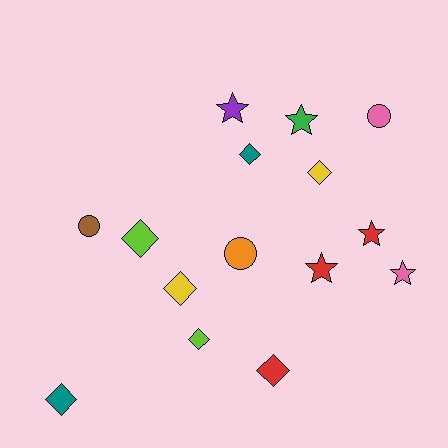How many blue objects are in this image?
There are no blue objects.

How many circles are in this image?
There are 3 circles.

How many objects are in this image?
There are 15 objects.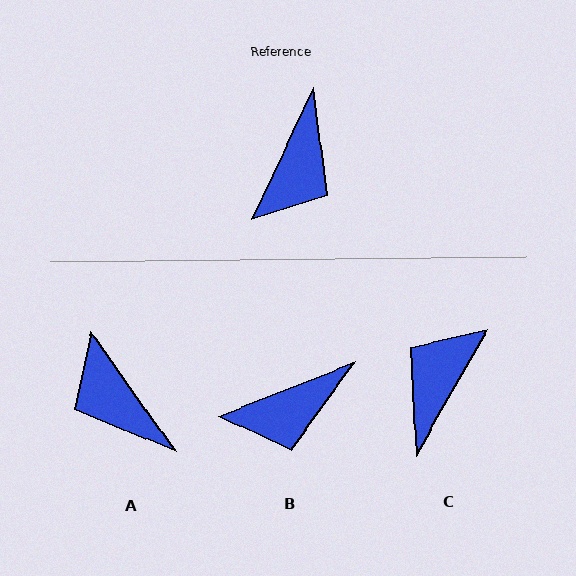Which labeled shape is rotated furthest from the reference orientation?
C, about 175 degrees away.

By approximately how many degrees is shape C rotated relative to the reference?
Approximately 175 degrees counter-clockwise.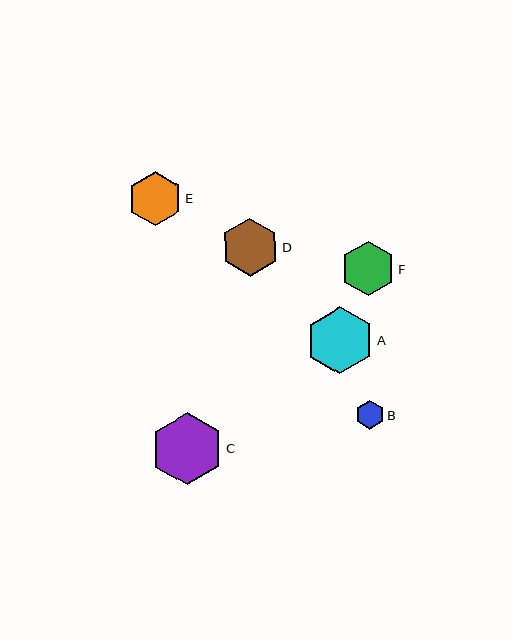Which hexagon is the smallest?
Hexagon B is the smallest with a size of approximately 28 pixels.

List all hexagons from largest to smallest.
From largest to smallest: C, A, D, E, F, B.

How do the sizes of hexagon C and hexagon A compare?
Hexagon C and hexagon A are approximately the same size.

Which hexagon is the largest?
Hexagon C is the largest with a size of approximately 72 pixels.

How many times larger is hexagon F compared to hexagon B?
Hexagon F is approximately 1.9 times the size of hexagon B.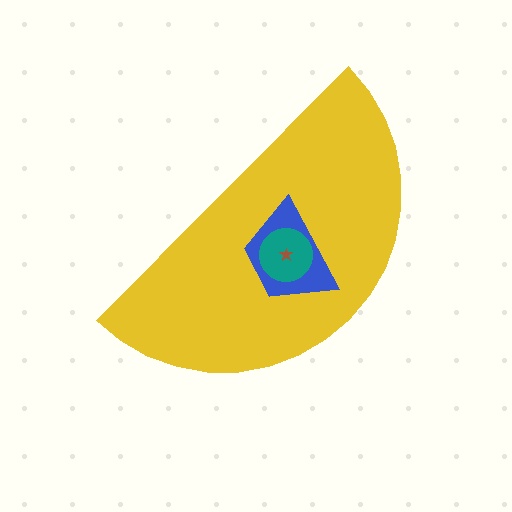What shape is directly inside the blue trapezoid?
The teal circle.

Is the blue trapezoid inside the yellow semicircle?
Yes.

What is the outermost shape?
The yellow semicircle.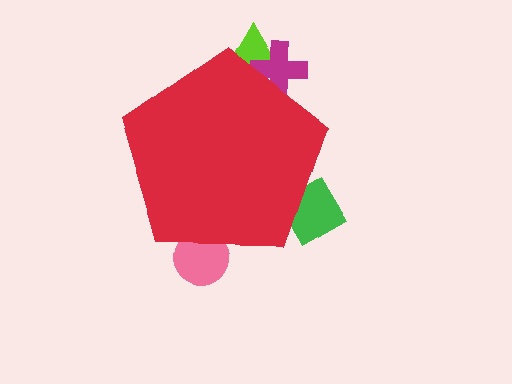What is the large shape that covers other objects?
A red pentagon.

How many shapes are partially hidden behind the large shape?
4 shapes are partially hidden.